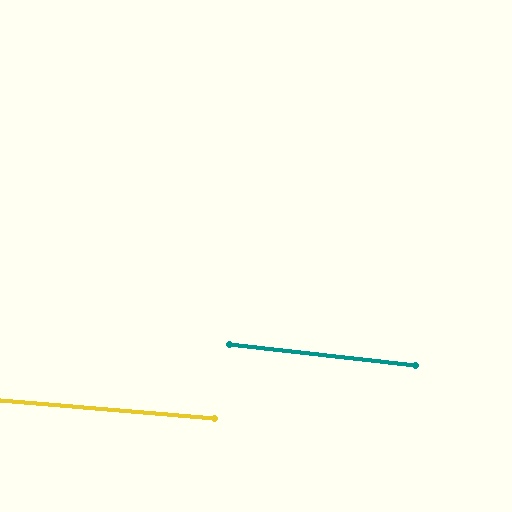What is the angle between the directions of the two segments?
Approximately 1 degree.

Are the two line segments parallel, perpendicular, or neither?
Parallel — their directions differ by only 1.5°.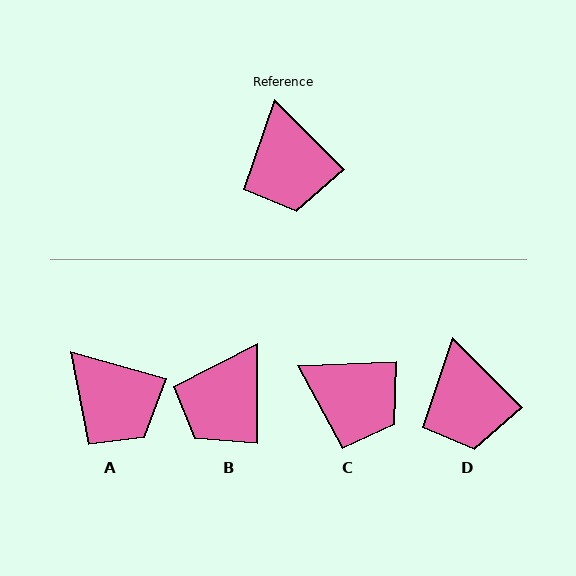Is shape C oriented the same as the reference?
No, it is off by about 47 degrees.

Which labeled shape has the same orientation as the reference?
D.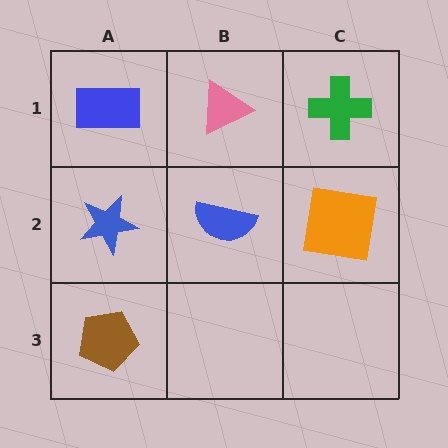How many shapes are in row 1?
3 shapes.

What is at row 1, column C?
A green cross.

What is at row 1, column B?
A pink triangle.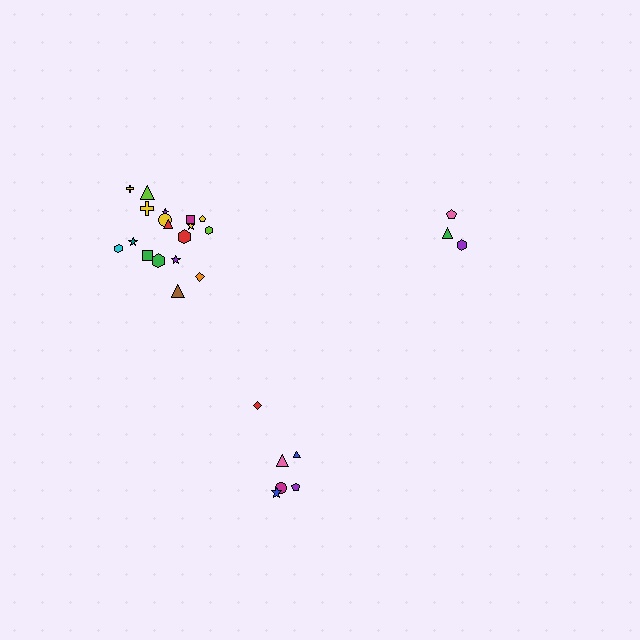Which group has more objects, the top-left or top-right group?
The top-left group.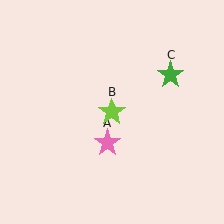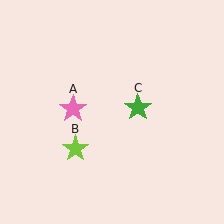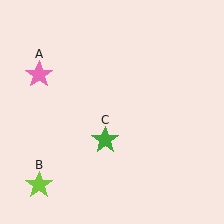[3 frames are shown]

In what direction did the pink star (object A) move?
The pink star (object A) moved up and to the left.